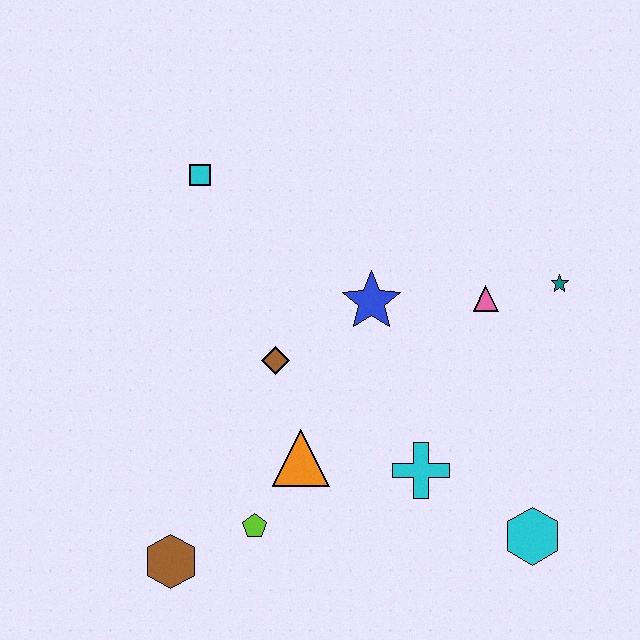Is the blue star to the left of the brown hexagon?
No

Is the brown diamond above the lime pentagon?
Yes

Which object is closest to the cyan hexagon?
The cyan cross is closest to the cyan hexagon.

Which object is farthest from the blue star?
The brown hexagon is farthest from the blue star.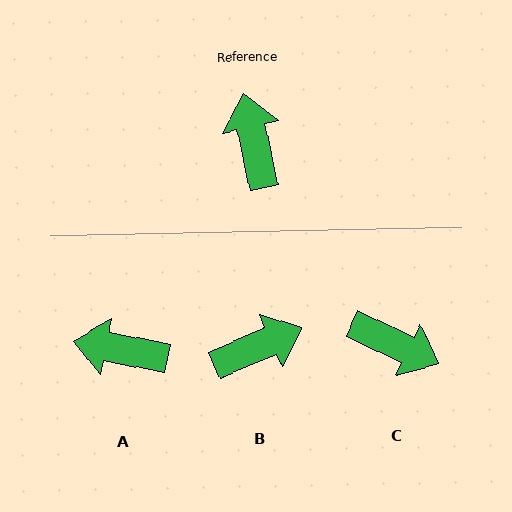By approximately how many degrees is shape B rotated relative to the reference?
Approximately 79 degrees clockwise.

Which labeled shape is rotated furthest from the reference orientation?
C, about 128 degrees away.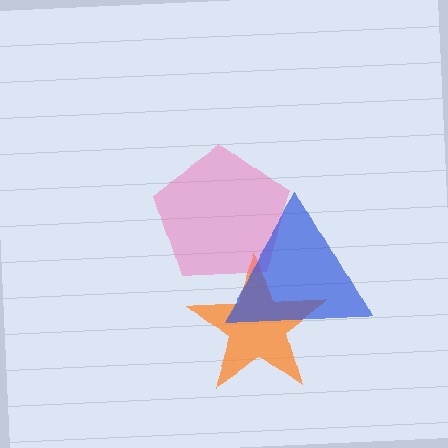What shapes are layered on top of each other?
The layered shapes are: an orange star, a pink pentagon, a blue triangle.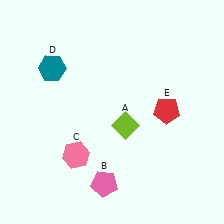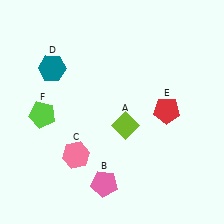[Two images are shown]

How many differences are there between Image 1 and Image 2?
There is 1 difference between the two images.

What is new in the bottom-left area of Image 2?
A lime pentagon (F) was added in the bottom-left area of Image 2.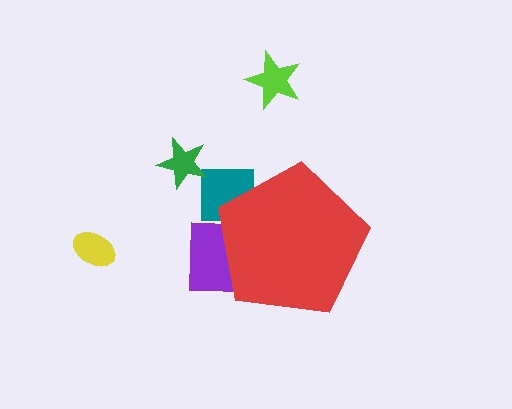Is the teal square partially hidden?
Yes, the teal square is partially hidden behind the red pentagon.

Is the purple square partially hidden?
Yes, the purple square is partially hidden behind the red pentagon.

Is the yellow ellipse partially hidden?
No, the yellow ellipse is fully visible.